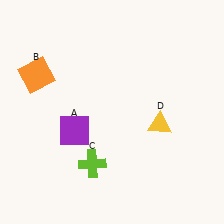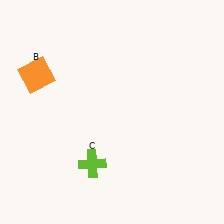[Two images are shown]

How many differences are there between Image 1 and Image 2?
There are 2 differences between the two images.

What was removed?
The purple square (A), the yellow triangle (D) were removed in Image 2.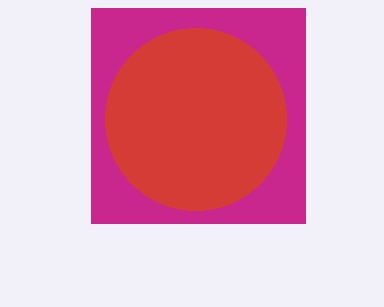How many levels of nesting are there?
2.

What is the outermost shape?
The magenta square.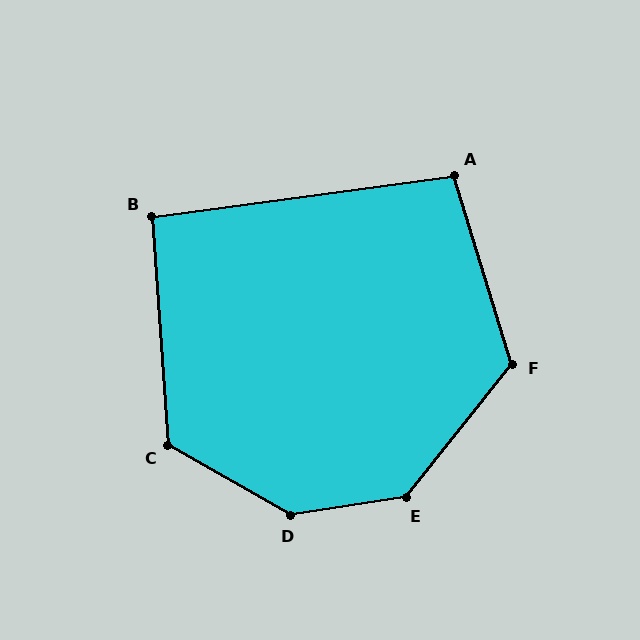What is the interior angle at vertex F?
Approximately 124 degrees (obtuse).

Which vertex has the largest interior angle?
D, at approximately 142 degrees.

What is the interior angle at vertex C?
Approximately 124 degrees (obtuse).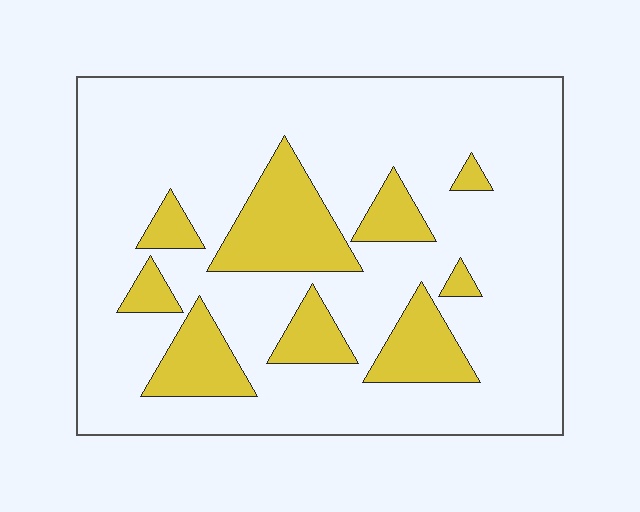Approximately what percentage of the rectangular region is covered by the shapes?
Approximately 20%.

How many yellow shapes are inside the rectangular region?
9.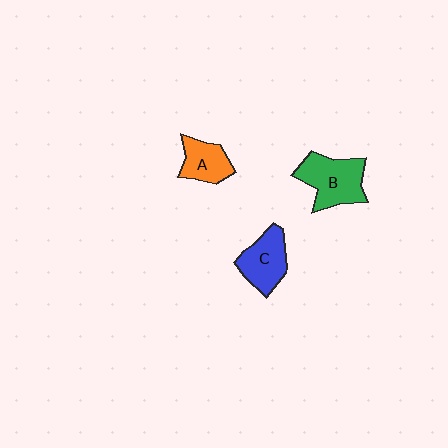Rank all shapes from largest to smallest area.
From largest to smallest: B (green), C (blue), A (orange).